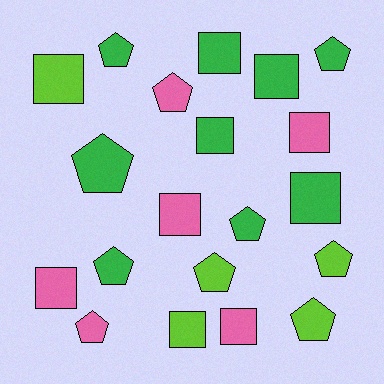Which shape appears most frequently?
Square, with 10 objects.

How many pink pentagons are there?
There are 2 pink pentagons.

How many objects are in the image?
There are 20 objects.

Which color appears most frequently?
Green, with 9 objects.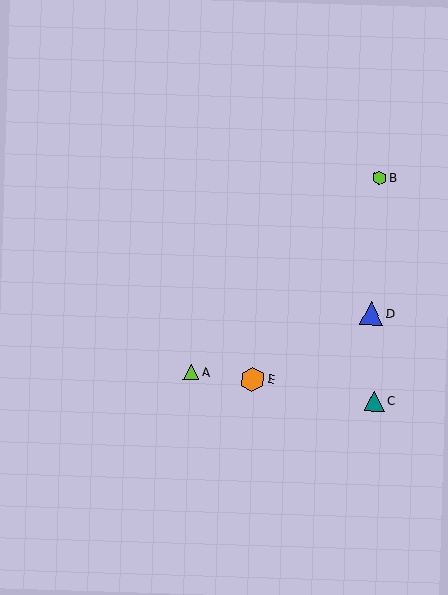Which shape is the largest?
The orange hexagon (labeled E) is the largest.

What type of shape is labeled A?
Shape A is a lime triangle.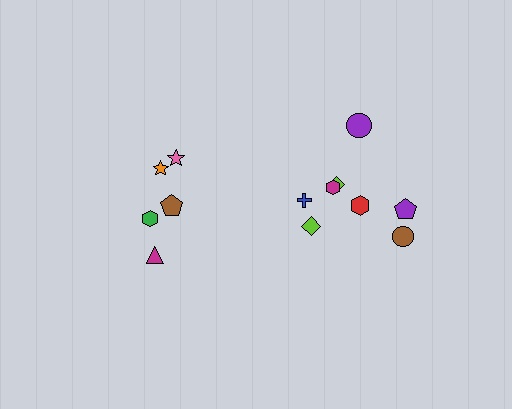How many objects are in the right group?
There are 8 objects.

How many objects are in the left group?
There are 5 objects.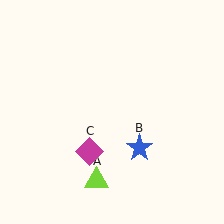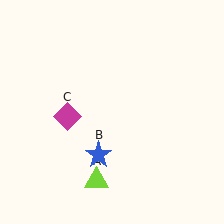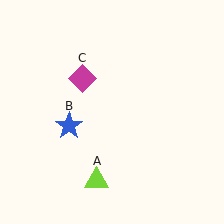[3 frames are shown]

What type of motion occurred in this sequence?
The blue star (object B), magenta diamond (object C) rotated clockwise around the center of the scene.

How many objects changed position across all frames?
2 objects changed position: blue star (object B), magenta diamond (object C).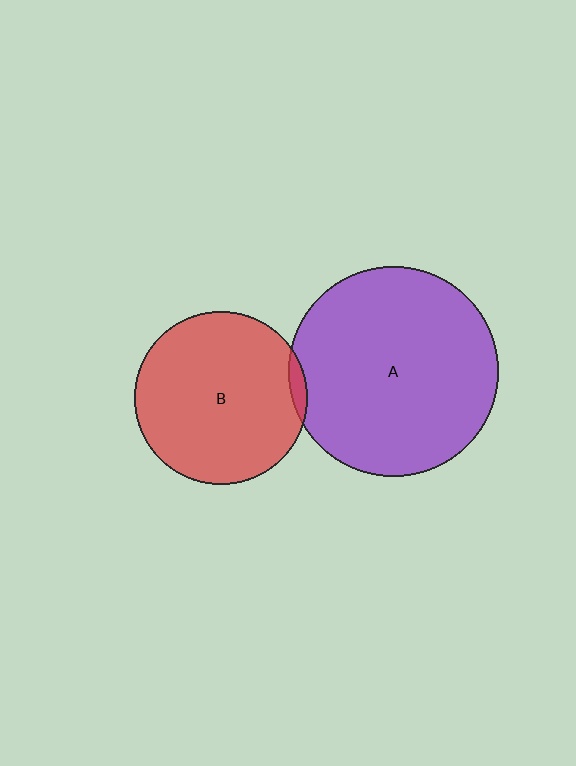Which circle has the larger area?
Circle A (purple).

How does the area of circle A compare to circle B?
Approximately 1.5 times.